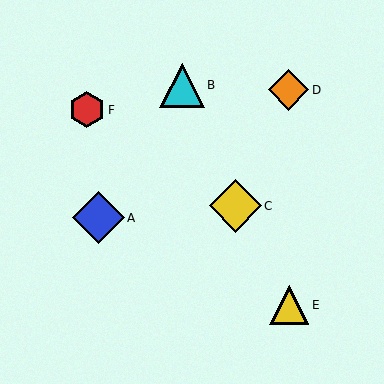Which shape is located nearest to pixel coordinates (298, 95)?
The orange diamond (labeled D) at (289, 90) is nearest to that location.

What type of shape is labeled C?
Shape C is a yellow diamond.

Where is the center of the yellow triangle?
The center of the yellow triangle is at (289, 305).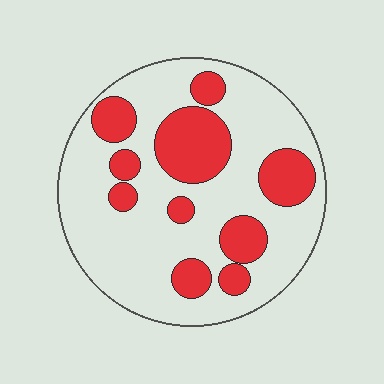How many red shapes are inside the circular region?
10.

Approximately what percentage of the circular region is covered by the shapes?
Approximately 30%.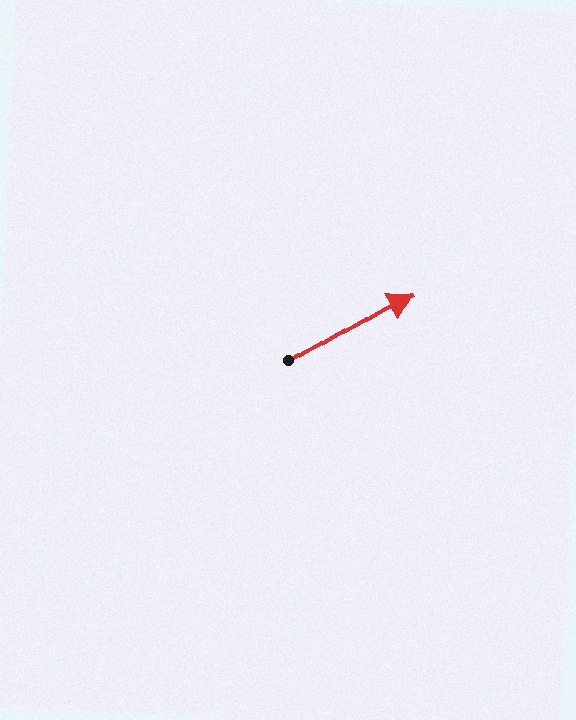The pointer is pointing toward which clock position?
Roughly 2 o'clock.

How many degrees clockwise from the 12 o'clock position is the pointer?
Approximately 60 degrees.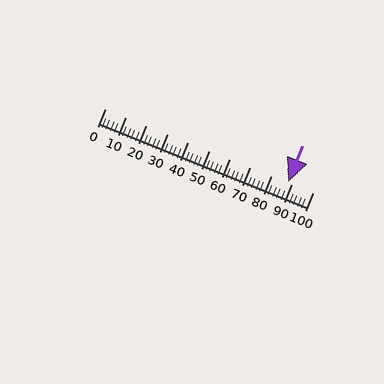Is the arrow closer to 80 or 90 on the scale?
The arrow is closer to 90.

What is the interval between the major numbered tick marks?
The major tick marks are spaced 10 units apart.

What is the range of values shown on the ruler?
The ruler shows values from 0 to 100.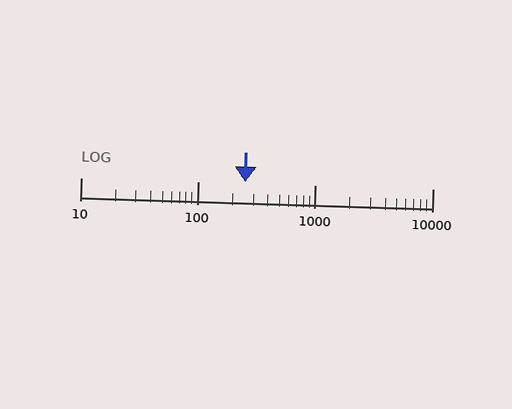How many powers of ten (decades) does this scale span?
The scale spans 3 decades, from 10 to 10000.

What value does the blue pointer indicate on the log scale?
The pointer indicates approximately 250.